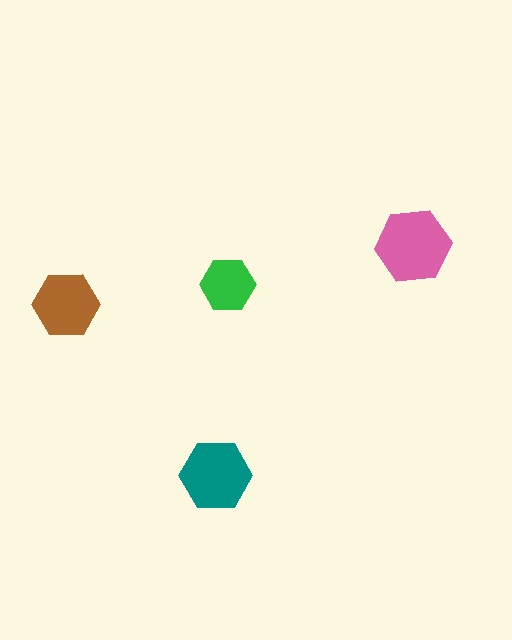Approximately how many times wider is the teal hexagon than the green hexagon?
About 1.5 times wider.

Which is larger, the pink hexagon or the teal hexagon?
The pink one.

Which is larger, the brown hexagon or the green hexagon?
The brown one.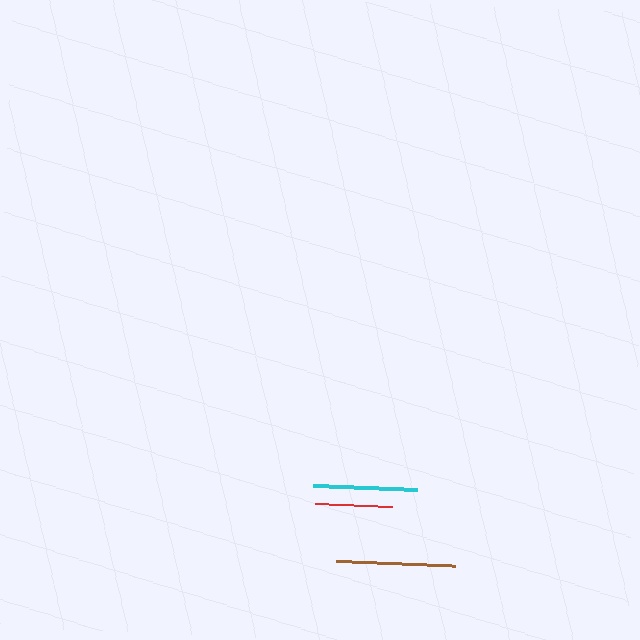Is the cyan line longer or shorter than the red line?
The cyan line is longer than the red line.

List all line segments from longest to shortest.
From longest to shortest: brown, cyan, red.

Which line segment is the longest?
The brown line is the longest at approximately 119 pixels.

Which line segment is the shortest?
The red line is the shortest at approximately 76 pixels.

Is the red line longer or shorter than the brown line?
The brown line is longer than the red line.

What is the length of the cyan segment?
The cyan segment is approximately 104 pixels long.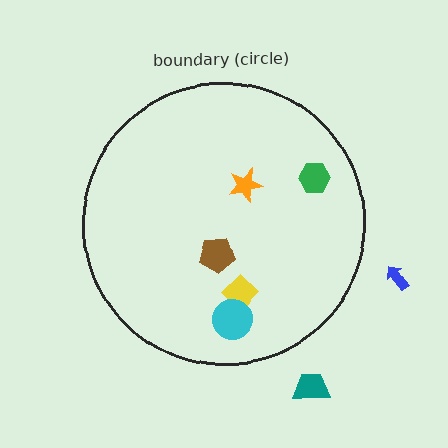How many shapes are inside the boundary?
5 inside, 2 outside.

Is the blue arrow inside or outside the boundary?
Outside.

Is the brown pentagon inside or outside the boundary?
Inside.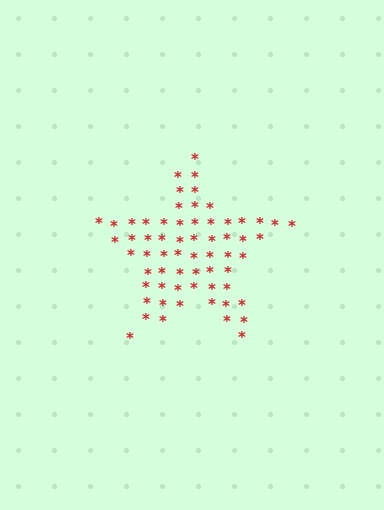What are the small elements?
The small elements are asterisks.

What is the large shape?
The large shape is a star.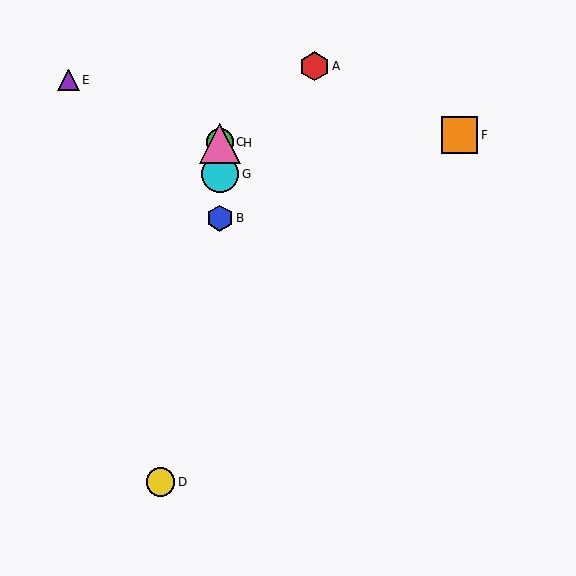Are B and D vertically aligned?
No, B is at x≈220 and D is at x≈160.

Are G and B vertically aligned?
Yes, both are at x≈220.